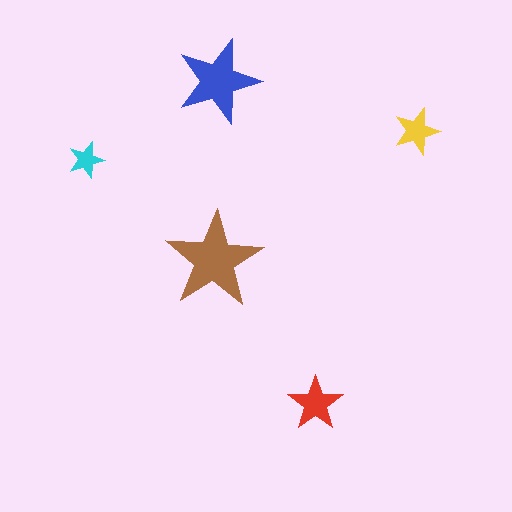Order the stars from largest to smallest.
the brown one, the blue one, the red one, the yellow one, the cyan one.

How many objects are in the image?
There are 5 objects in the image.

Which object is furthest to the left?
The cyan star is leftmost.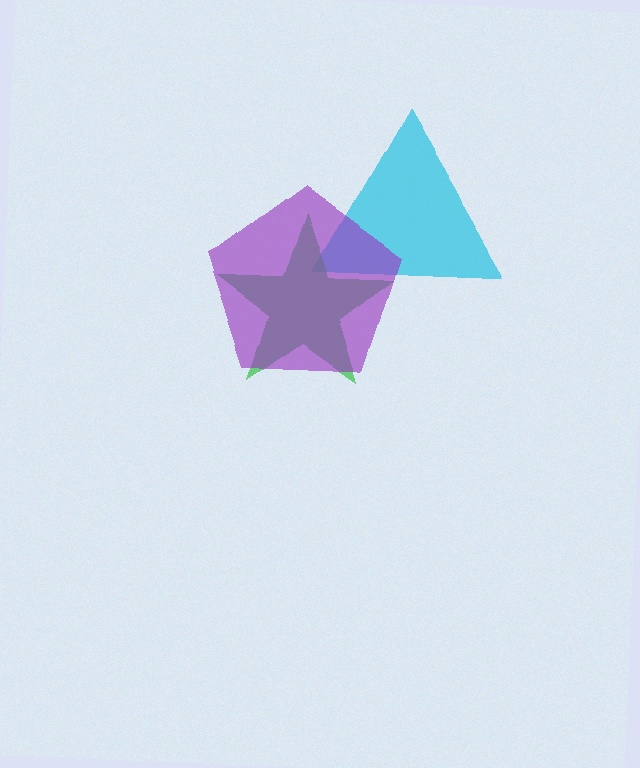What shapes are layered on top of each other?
The layered shapes are: a cyan triangle, a green star, a purple pentagon.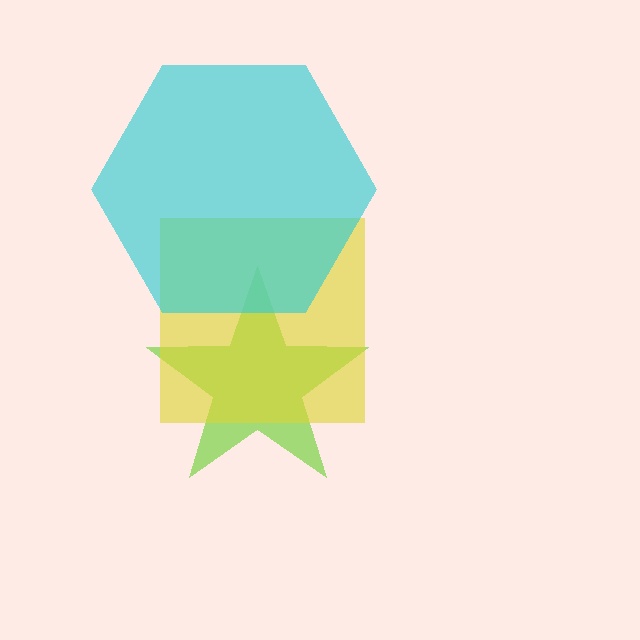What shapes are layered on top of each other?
The layered shapes are: a lime star, a yellow square, a cyan hexagon.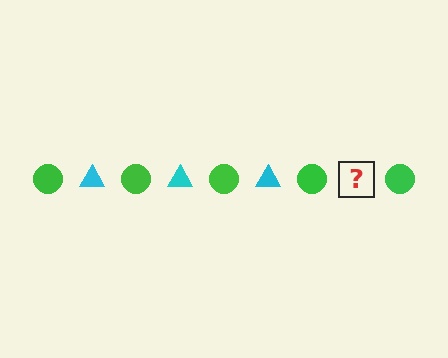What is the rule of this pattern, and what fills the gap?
The rule is that the pattern alternates between green circle and cyan triangle. The gap should be filled with a cyan triangle.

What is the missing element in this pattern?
The missing element is a cyan triangle.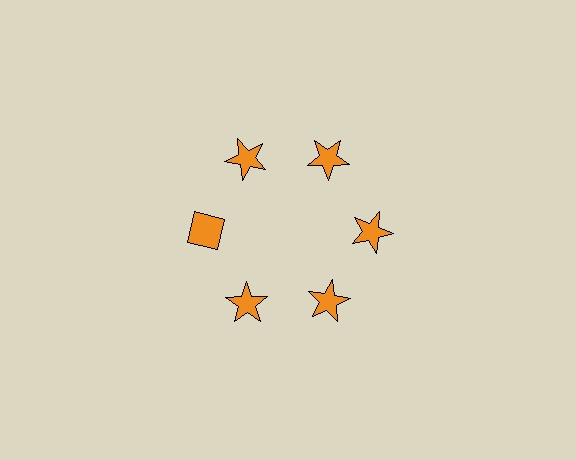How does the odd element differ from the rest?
It has a different shape: diamond instead of star.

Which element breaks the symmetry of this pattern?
The orange diamond at roughly the 9 o'clock position breaks the symmetry. All other shapes are orange stars.